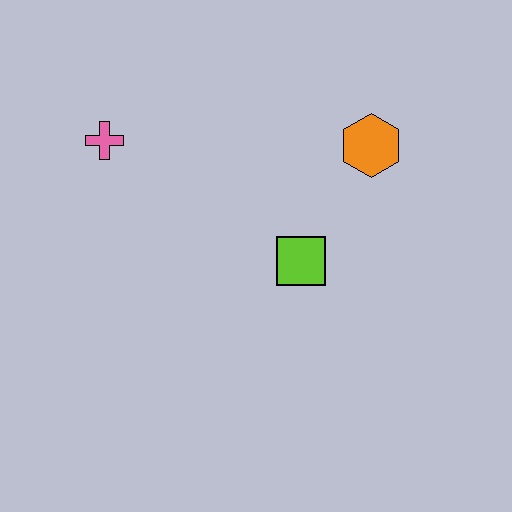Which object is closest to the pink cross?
The lime square is closest to the pink cross.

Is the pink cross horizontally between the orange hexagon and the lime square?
No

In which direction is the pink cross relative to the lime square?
The pink cross is to the left of the lime square.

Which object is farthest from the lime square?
The pink cross is farthest from the lime square.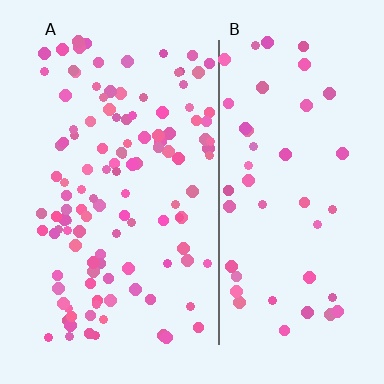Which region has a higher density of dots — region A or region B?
A (the left).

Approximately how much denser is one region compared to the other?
Approximately 2.5× — region A over region B.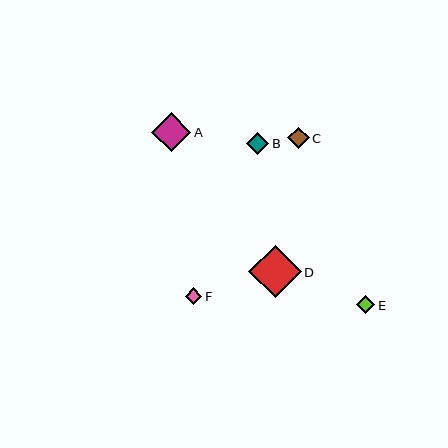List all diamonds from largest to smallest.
From largest to smallest: D, A, B, C, E, F.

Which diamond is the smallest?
Diamond F is the smallest with a size of approximately 16 pixels.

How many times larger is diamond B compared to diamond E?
Diamond B is approximately 1.2 times the size of diamond E.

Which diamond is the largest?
Diamond D is the largest with a size of approximately 52 pixels.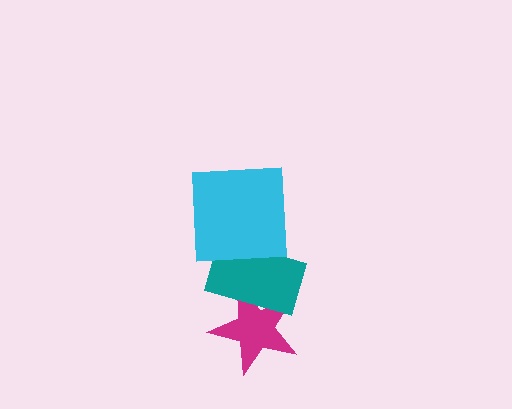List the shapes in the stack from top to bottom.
From top to bottom: the cyan square, the teal rectangle, the magenta star.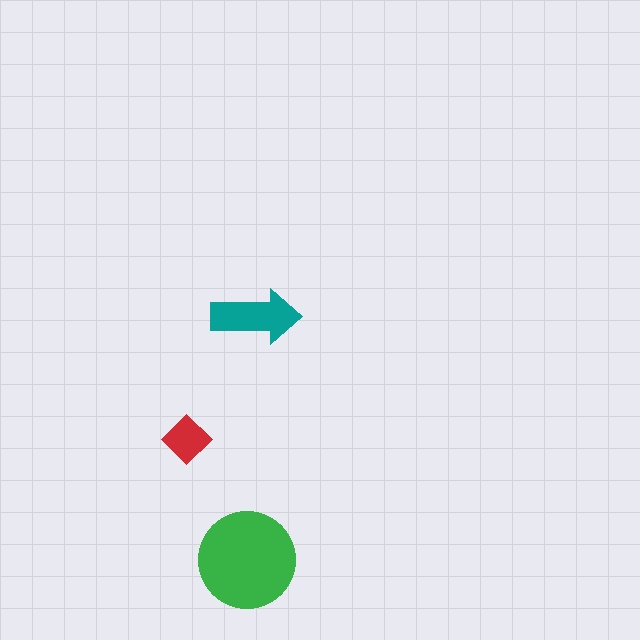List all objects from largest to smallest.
The green circle, the teal arrow, the red diamond.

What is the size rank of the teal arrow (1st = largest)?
2nd.